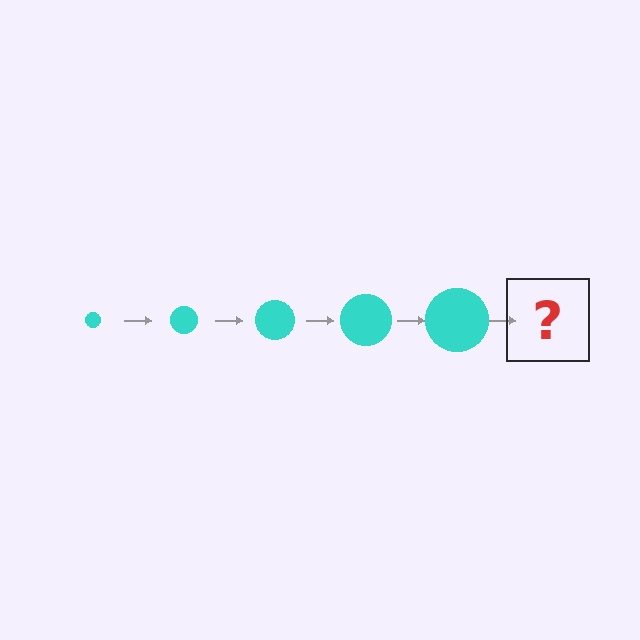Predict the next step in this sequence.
The next step is a cyan circle, larger than the previous one.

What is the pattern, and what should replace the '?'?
The pattern is that the circle gets progressively larger each step. The '?' should be a cyan circle, larger than the previous one.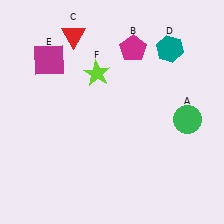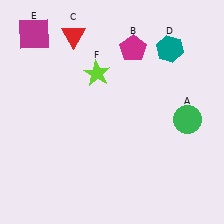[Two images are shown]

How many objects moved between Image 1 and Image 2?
1 object moved between the two images.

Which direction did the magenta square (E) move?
The magenta square (E) moved up.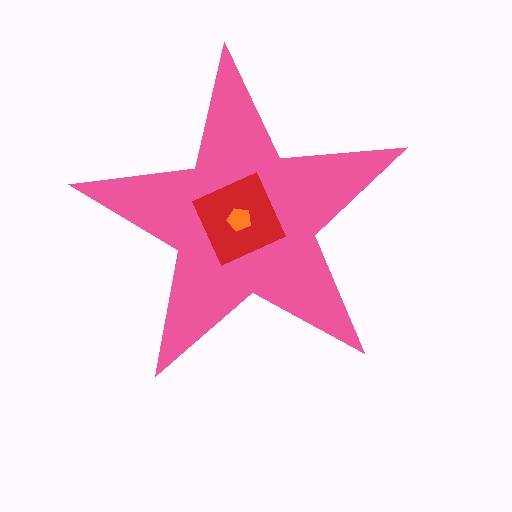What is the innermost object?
The orange pentagon.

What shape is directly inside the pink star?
The red diamond.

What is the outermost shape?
The pink star.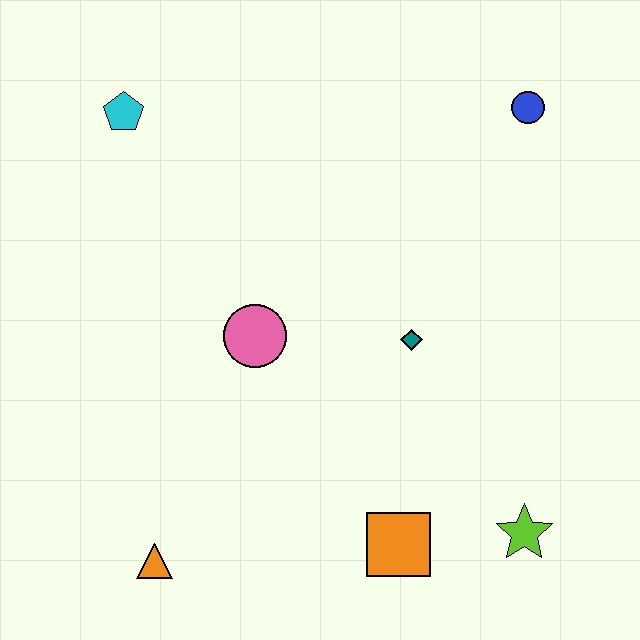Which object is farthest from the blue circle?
The orange triangle is farthest from the blue circle.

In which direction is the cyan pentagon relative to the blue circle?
The cyan pentagon is to the left of the blue circle.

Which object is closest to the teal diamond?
The pink circle is closest to the teal diamond.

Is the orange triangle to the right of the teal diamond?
No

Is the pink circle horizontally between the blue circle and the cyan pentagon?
Yes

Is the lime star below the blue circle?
Yes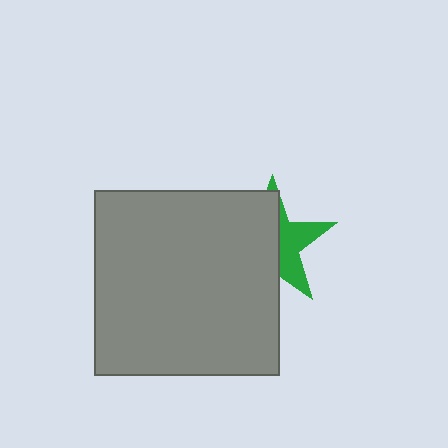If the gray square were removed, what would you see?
You would see the complete green star.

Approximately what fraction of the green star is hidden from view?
Roughly 60% of the green star is hidden behind the gray square.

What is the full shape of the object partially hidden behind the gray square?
The partially hidden object is a green star.